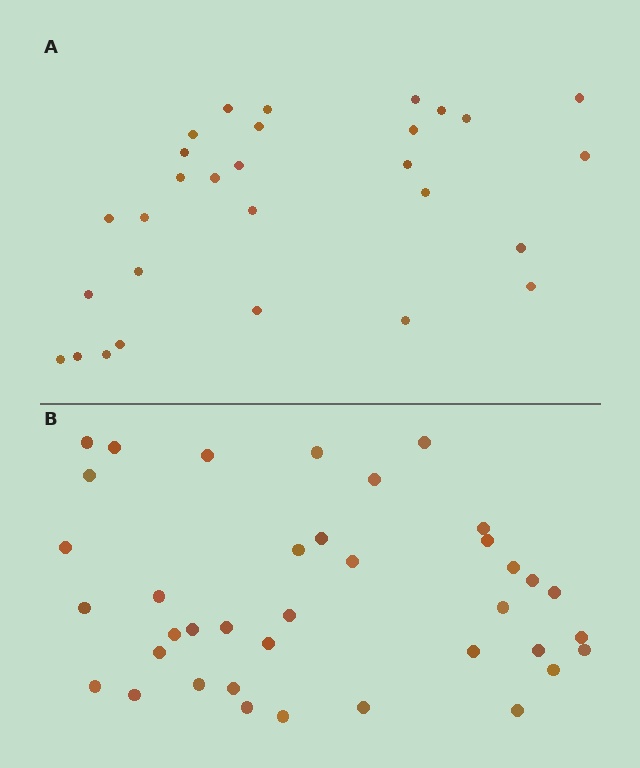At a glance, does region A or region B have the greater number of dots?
Region B (the bottom region) has more dots.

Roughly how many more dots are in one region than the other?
Region B has roughly 8 or so more dots than region A.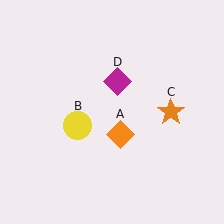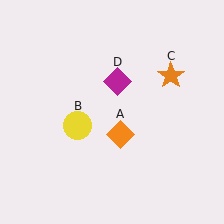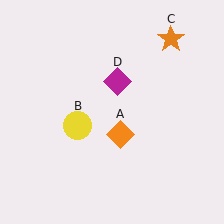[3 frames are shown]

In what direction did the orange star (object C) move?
The orange star (object C) moved up.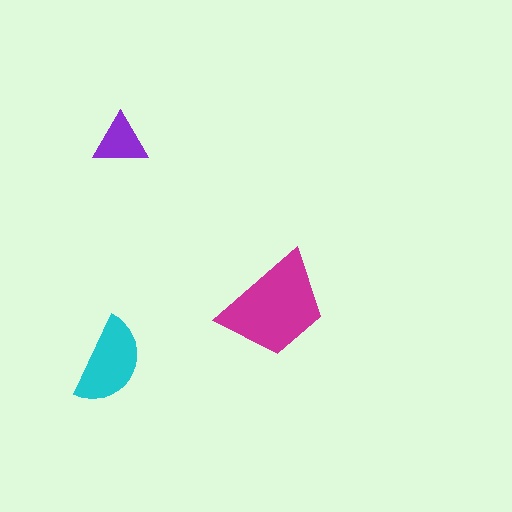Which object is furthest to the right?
The magenta trapezoid is rightmost.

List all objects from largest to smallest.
The magenta trapezoid, the cyan semicircle, the purple triangle.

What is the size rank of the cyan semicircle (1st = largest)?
2nd.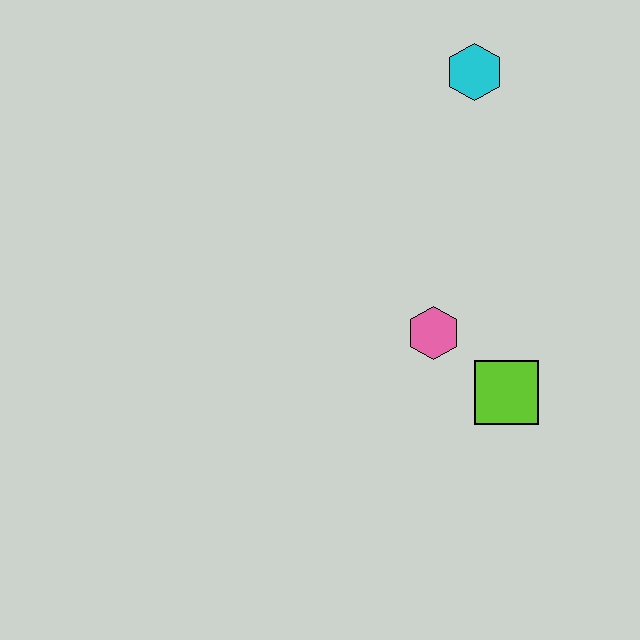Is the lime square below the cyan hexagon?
Yes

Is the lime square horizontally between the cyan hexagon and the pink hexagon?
No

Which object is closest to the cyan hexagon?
The pink hexagon is closest to the cyan hexagon.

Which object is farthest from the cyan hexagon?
The lime square is farthest from the cyan hexagon.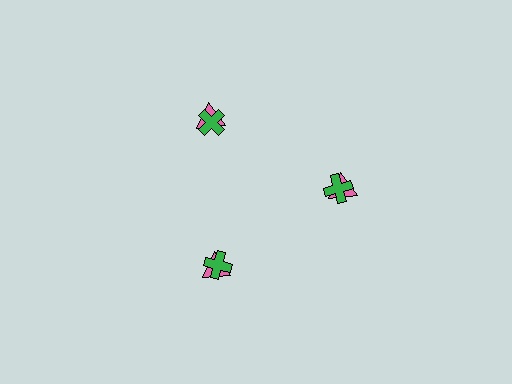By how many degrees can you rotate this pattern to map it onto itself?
The pattern maps onto itself every 120 degrees of rotation.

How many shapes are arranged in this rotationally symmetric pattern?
There are 6 shapes, arranged in 3 groups of 2.